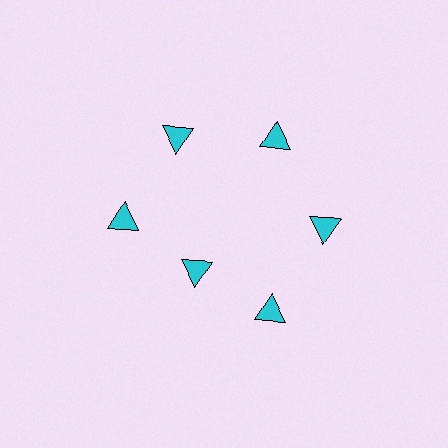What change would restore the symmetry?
The symmetry would be restored by moving it outward, back onto the ring so that all 6 triangles sit at equal angles and equal distance from the center.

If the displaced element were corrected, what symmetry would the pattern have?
It would have 6-fold rotational symmetry — the pattern would map onto itself every 60 degrees.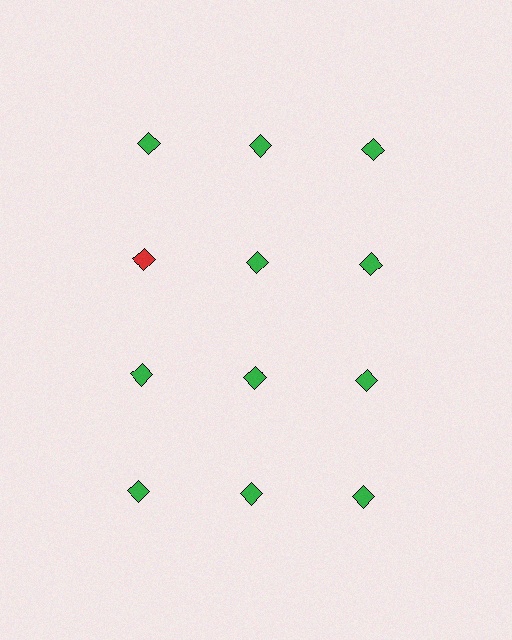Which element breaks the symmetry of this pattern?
The red diamond in the second row, leftmost column breaks the symmetry. All other shapes are green diamonds.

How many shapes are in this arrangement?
There are 12 shapes arranged in a grid pattern.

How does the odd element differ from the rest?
It has a different color: red instead of green.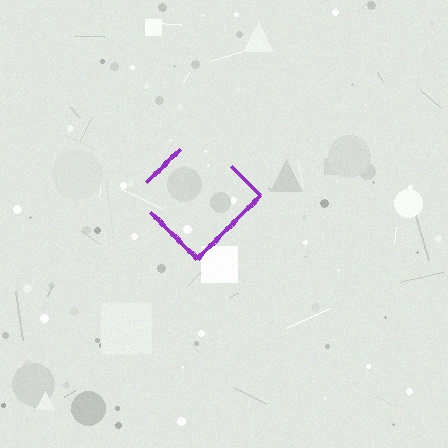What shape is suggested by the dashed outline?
The dashed outline suggests a diamond.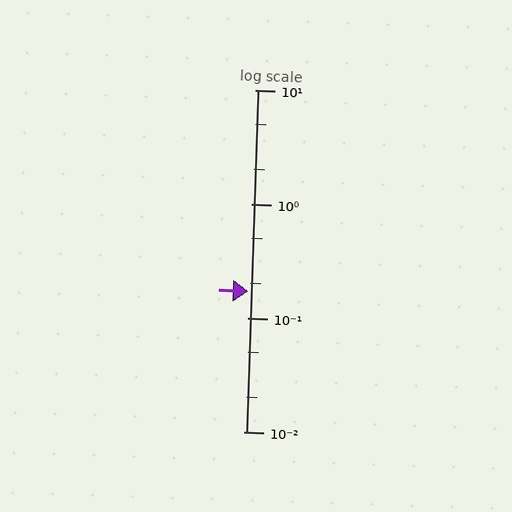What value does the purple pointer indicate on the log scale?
The pointer indicates approximately 0.17.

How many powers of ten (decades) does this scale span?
The scale spans 3 decades, from 0.01 to 10.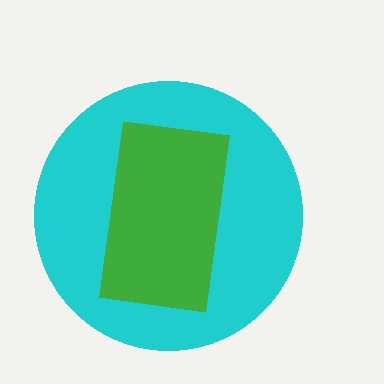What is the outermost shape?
The cyan circle.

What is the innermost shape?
The green rectangle.